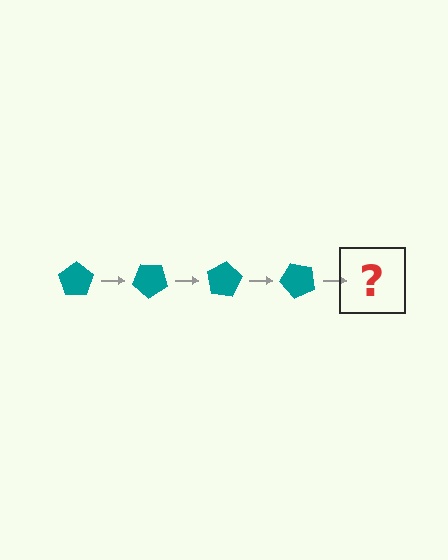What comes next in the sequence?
The next element should be a teal pentagon rotated 160 degrees.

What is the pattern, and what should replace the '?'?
The pattern is that the pentagon rotates 40 degrees each step. The '?' should be a teal pentagon rotated 160 degrees.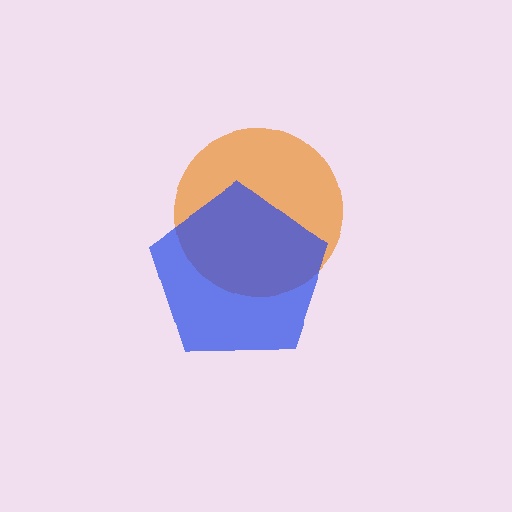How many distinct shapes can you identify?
There are 2 distinct shapes: an orange circle, a blue pentagon.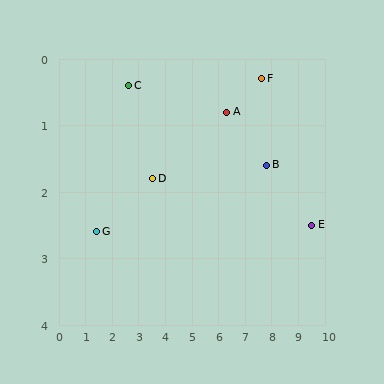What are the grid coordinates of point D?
Point D is at approximately (3.5, 1.8).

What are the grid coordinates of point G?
Point G is at approximately (1.4, 2.6).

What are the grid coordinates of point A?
Point A is at approximately (6.3, 0.8).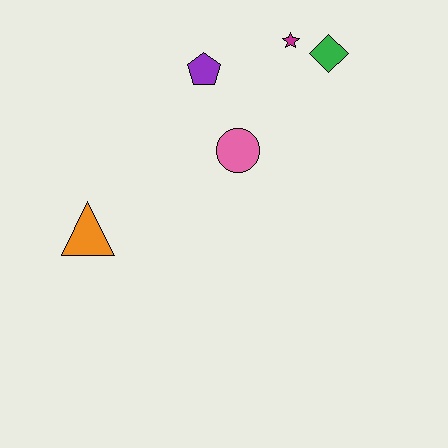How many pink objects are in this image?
There is 1 pink object.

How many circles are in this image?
There is 1 circle.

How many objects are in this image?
There are 5 objects.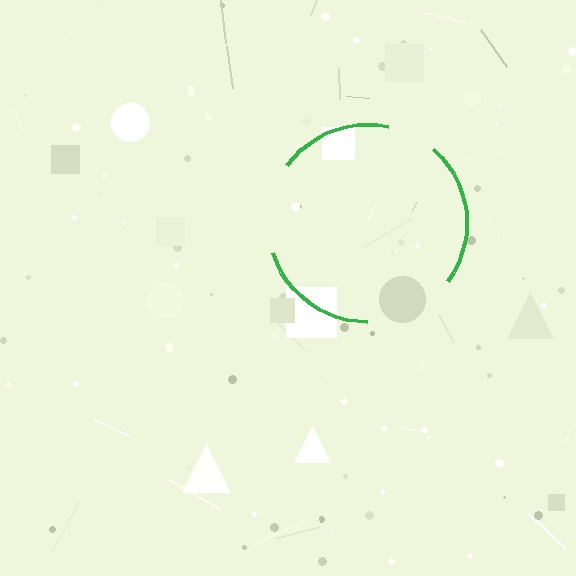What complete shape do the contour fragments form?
The contour fragments form a circle.